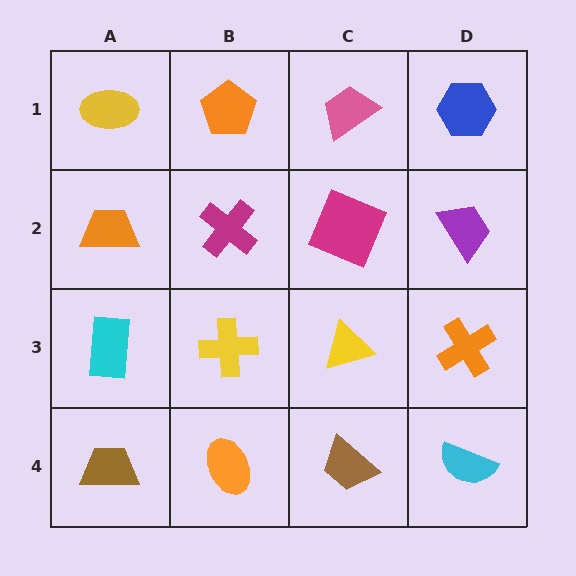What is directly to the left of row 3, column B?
A cyan rectangle.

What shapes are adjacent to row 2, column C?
A pink trapezoid (row 1, column C), a yellow triangle (row 3, column C), a magenta cross (row 2, column B), a purple trapezoid (row 2, column D).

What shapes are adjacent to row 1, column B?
A magenta cross (row 2, column B), a yellow ellipse (row 1, column A), a pink trapezoid (row 1, column C).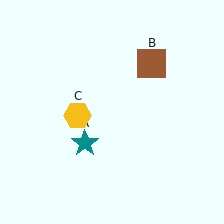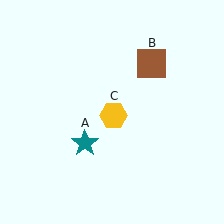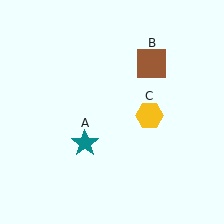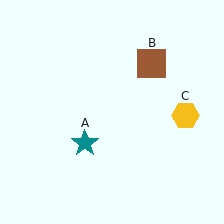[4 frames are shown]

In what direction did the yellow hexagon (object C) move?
The yellow hexagon (object C) moved right.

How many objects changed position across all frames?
1 object changed position: yellow hexagon (object C).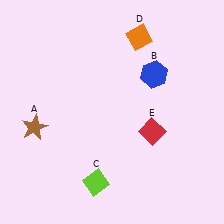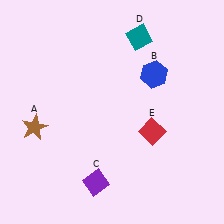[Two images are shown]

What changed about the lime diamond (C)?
In Image 1, C is lime. In Image 2, it changed to purple.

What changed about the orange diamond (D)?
In Image 1, D is orange. In Image 2, it changed to teal.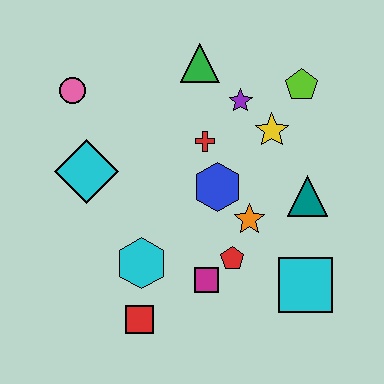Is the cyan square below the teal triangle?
Yes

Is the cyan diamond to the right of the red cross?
No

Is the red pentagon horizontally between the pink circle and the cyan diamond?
No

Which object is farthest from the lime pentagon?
The red square is farthest from the lime pentagon.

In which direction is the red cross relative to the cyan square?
The red cross is above the cyan square.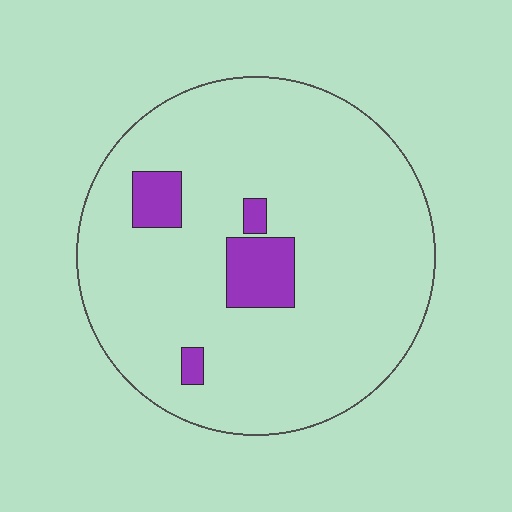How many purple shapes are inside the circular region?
4.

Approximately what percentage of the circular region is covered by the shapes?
Approximately 10%.